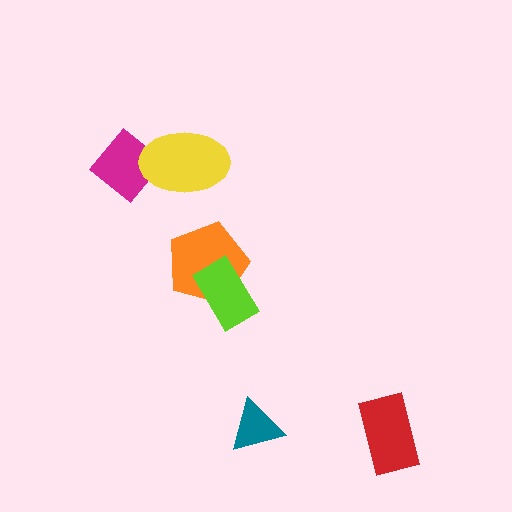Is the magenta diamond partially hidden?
Yes, it is partially covered by another shape.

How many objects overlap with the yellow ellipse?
1 object overlaps with the yellow ellipse.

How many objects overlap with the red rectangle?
0 objects overlap with the red rectangle.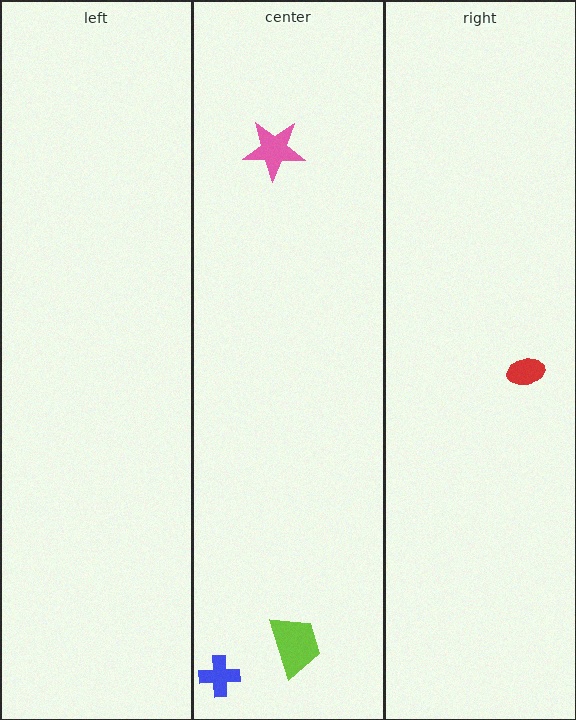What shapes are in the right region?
The red ellipse.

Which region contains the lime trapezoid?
The center region.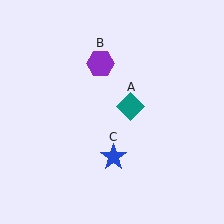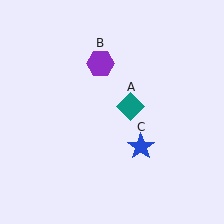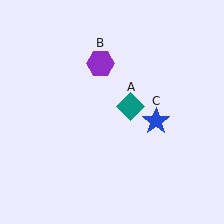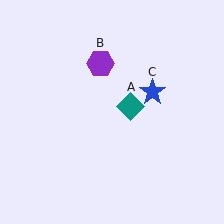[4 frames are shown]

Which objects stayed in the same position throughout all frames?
Teal diamond (object A) and purple hexagon (object B) remained stationary.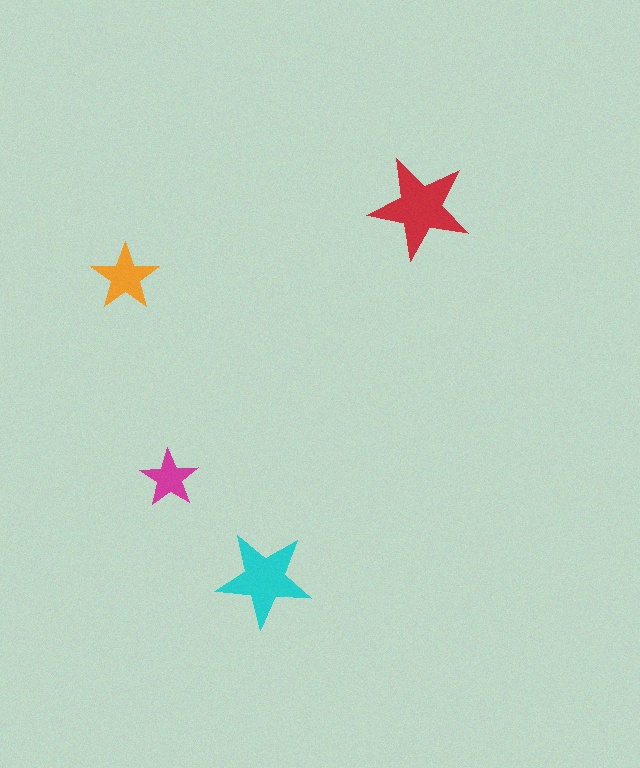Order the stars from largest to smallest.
the red one, the cyan one, the orange one, the magenta one.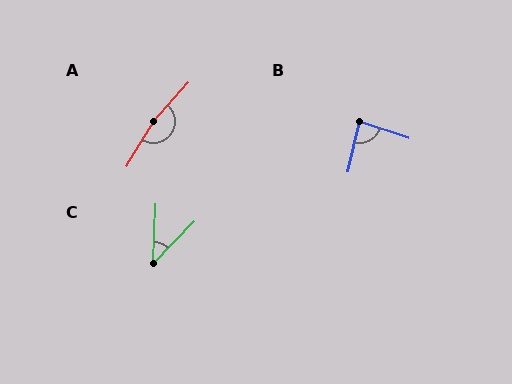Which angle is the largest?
A, at approximately 168 degrees.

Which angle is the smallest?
C, at approximately 42 degrees.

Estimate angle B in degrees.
Approximately 84 degrees.